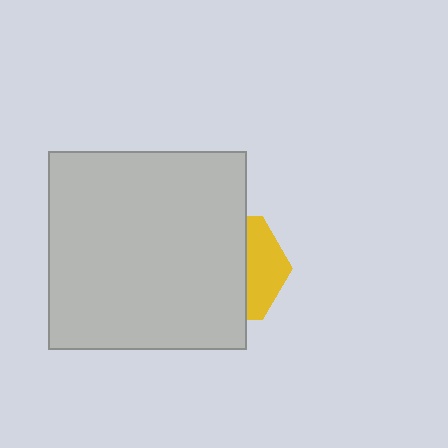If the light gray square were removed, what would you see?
You would see the complete yellow hexagon.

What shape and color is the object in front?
The object in front is a light gray square.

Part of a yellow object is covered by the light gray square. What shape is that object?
It is a hexagon.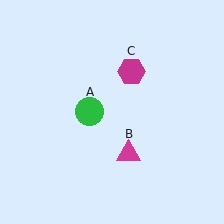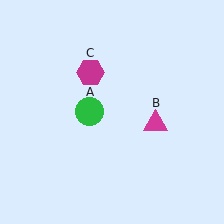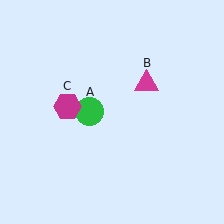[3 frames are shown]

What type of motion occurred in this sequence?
The magenta triangle (object B), magenta hexagon (object C) rotated counterclockwise around the center of the scene.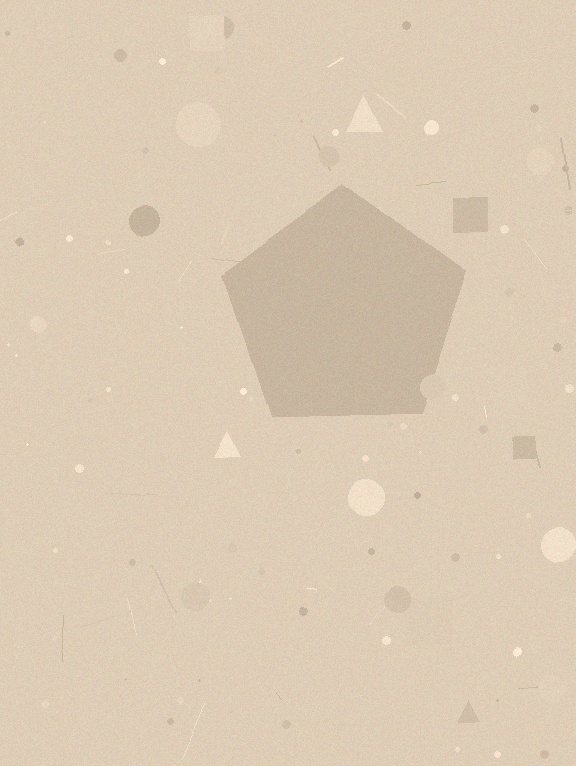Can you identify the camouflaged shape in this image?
The camouflaged shape is a pentagon.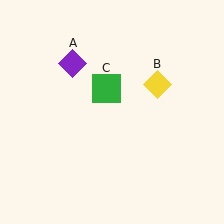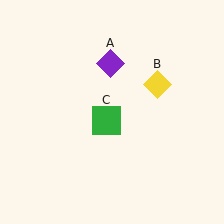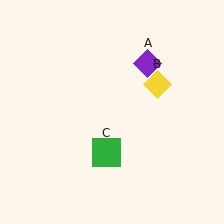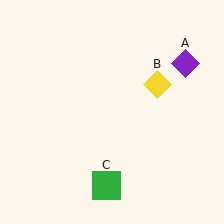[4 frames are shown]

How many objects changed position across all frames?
2 objects changed position: purple diamond (object A), green square (object C).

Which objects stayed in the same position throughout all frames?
Yellow diamond (object B) remained stationary.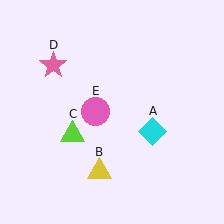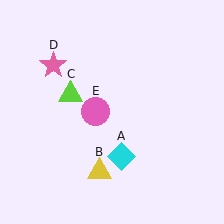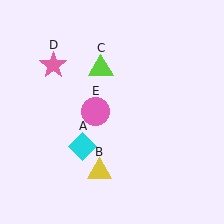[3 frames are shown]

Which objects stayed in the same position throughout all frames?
Yellow triangle (object B) and pink star (object D) and pink circle (object E) remained stationary.